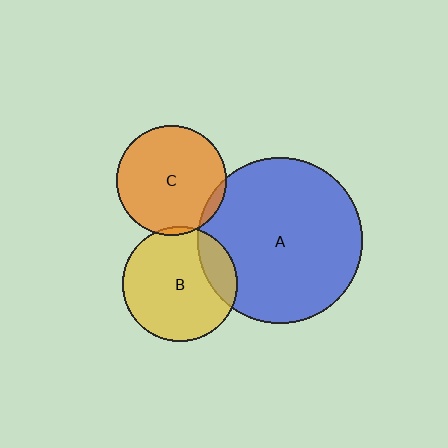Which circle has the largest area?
Circle A (blue).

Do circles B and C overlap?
Yes.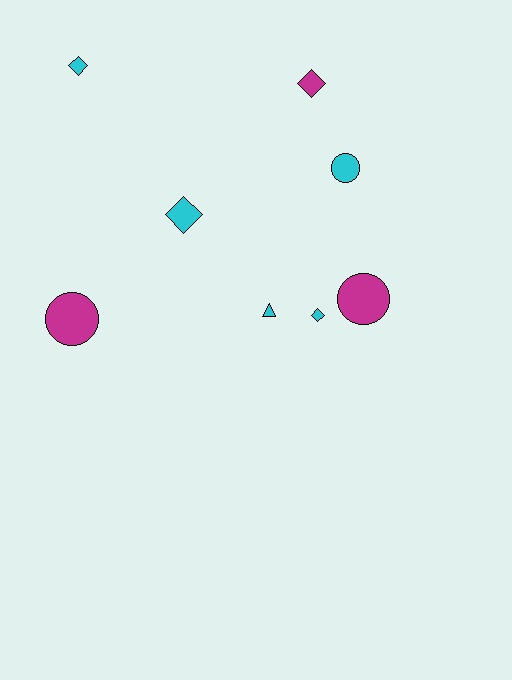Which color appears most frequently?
Cyan, with 5 objects.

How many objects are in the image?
There are 8 objects.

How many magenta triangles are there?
There are no magenta triangles.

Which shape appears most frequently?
Diamond, with 4 objects.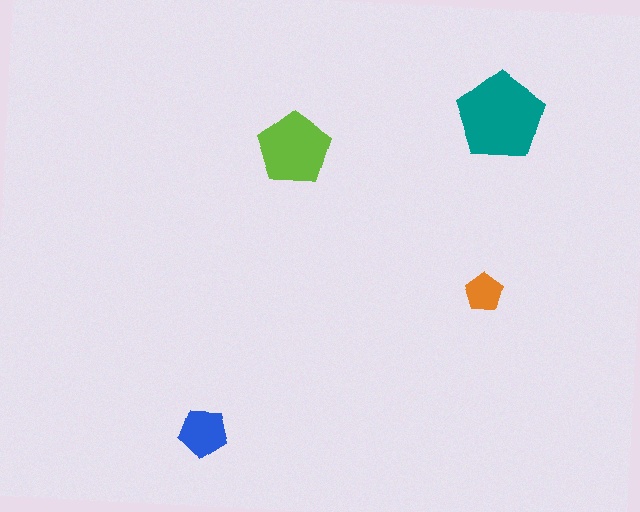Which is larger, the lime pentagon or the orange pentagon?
The lime one.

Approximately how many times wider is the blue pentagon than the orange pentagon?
About 1.5 times wider.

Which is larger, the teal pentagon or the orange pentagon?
The teal one.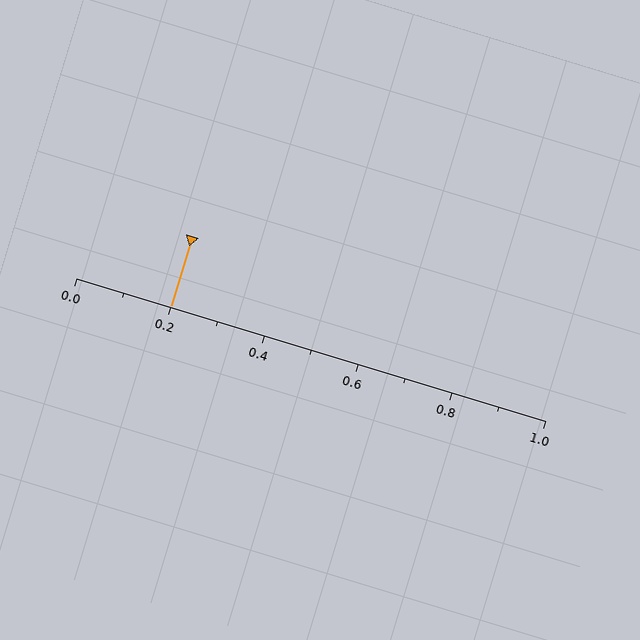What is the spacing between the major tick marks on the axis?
The major ticks are spaced 0.2 apart.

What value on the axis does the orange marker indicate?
The marker indicates approximately 0.2.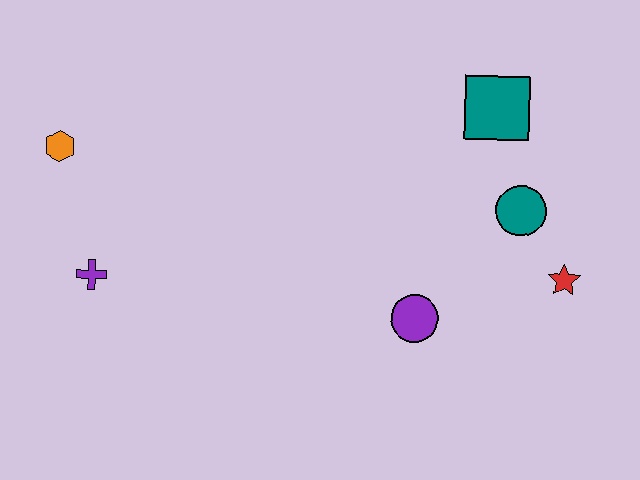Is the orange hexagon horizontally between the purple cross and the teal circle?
No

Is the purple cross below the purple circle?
No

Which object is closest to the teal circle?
The red star is closest to the teal circle.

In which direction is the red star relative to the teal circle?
The red star is below the teal circle.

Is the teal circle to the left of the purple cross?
No